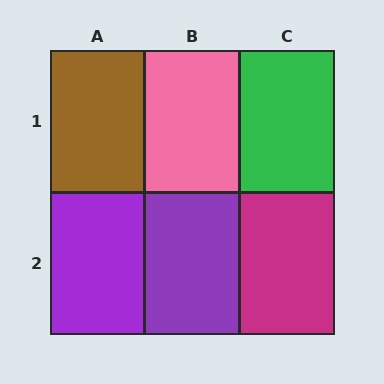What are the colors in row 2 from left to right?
Purple, purple, magenta.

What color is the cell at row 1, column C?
Green.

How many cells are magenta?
1 cell is magenta.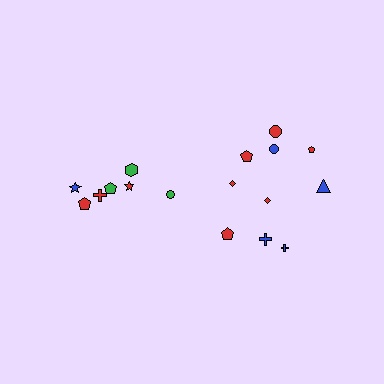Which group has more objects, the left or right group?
The right group.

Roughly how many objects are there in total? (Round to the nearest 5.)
Roughly 15 objects in total.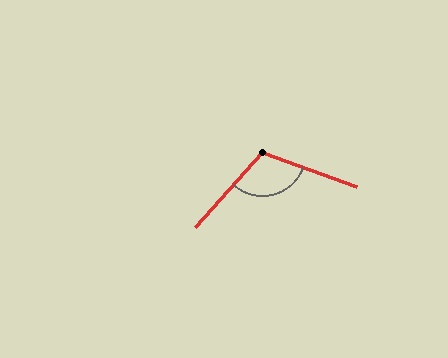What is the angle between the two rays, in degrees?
Approximately 112 degrees.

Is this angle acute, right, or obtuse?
It is obtuse.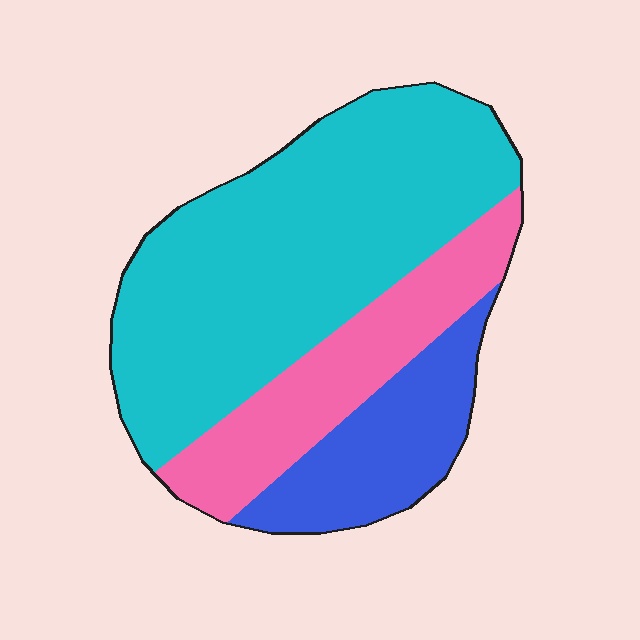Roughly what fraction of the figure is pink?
Pink covers 23% of the figure.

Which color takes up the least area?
Blue, at roughly 20%.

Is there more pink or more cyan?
Cyan.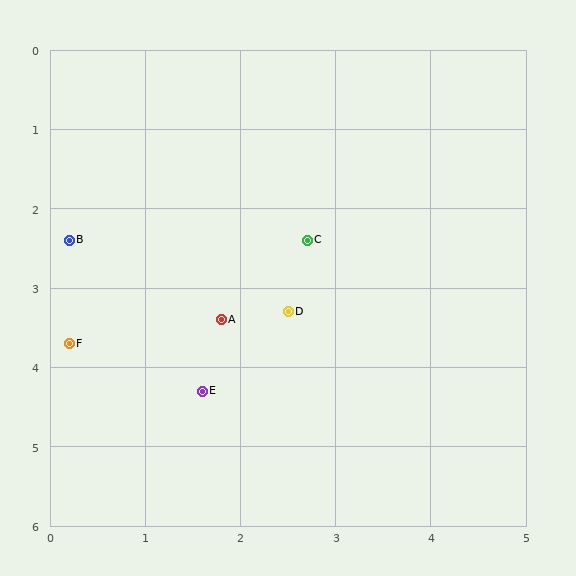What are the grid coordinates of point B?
Point B is at approximately (0.2, 2.4).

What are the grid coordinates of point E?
Point E is at approximately (1.6, 4.3).